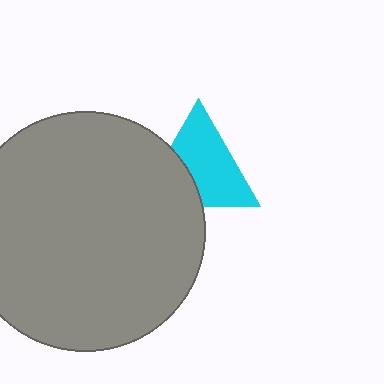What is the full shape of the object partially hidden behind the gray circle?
The partially hidden object is a cyan triangle.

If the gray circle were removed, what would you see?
You would see the complete cyan triangle.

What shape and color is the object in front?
The object in front is a gray circle.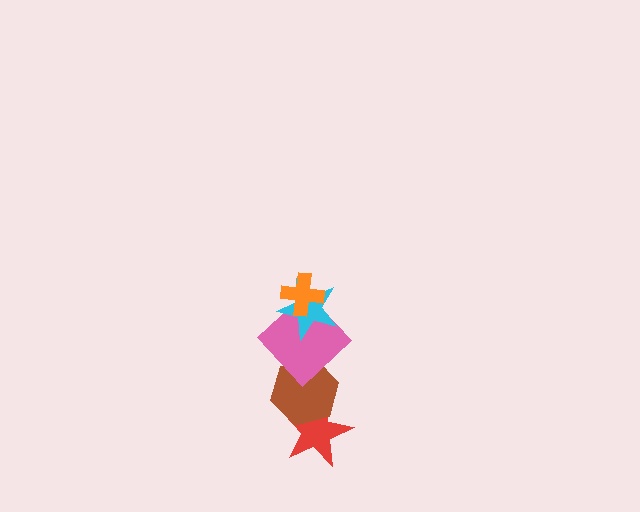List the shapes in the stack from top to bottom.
From top to bottom: the orange cross, the cyan star, the pink diamond, the brown hexagon, the red star.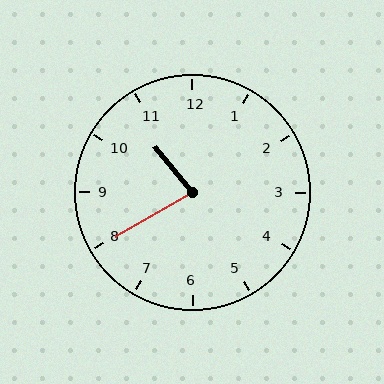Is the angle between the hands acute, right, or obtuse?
It is acute.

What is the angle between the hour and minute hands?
Approximately 80 degrees.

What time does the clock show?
10:40.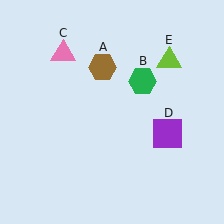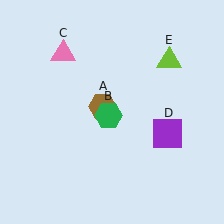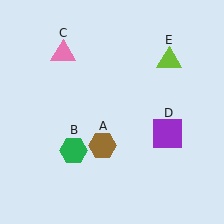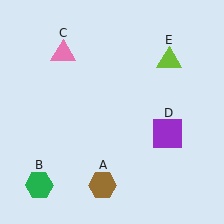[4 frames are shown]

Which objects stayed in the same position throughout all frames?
Pink triangle (object C) and purple square (object D) and lime triangle (object E) remained stationary.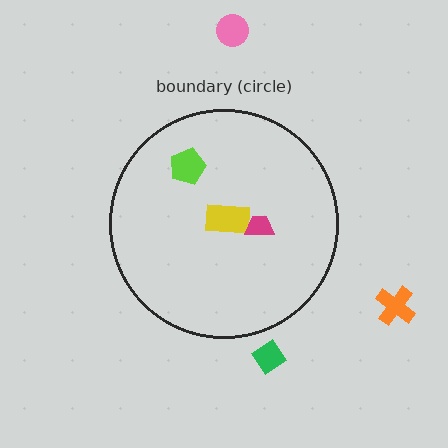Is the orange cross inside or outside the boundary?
Outside.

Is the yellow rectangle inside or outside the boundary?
Inside.